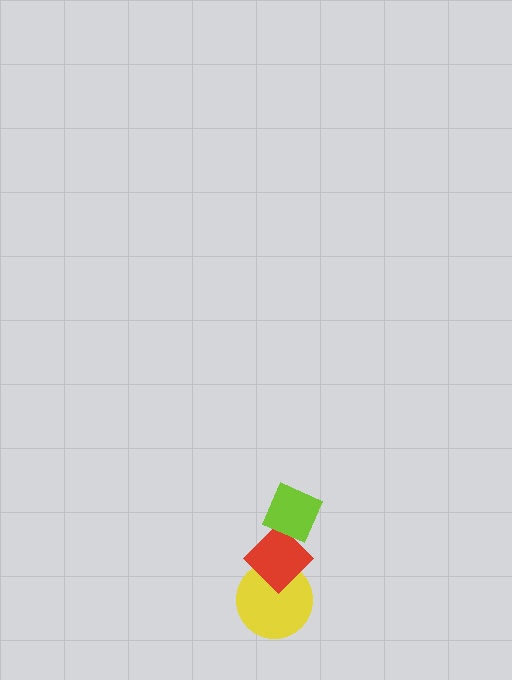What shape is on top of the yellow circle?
The red diamond is on top of the yellow circle.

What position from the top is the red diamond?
The red diamond is 2nd from the top.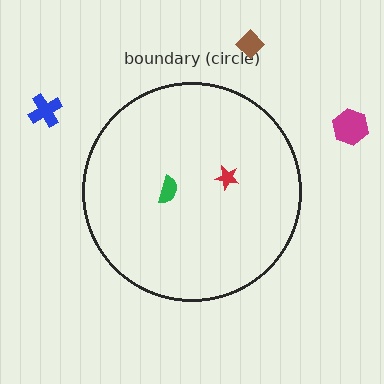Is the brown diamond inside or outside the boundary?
Outside.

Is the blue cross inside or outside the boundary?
Outside.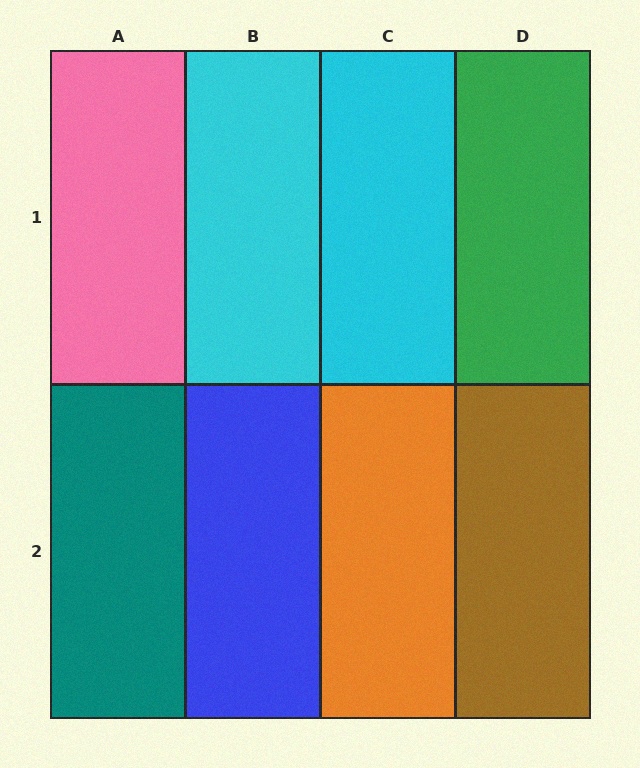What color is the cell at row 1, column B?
Cyan.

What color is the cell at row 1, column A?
Pink.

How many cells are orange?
1 cell is orange.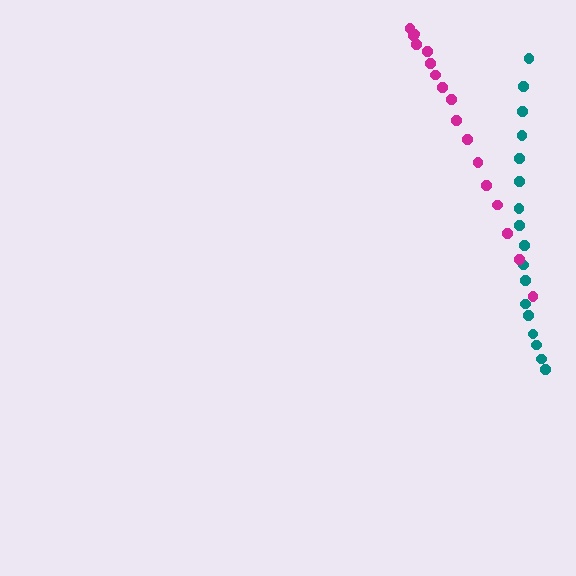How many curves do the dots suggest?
There are 2 distinct paths.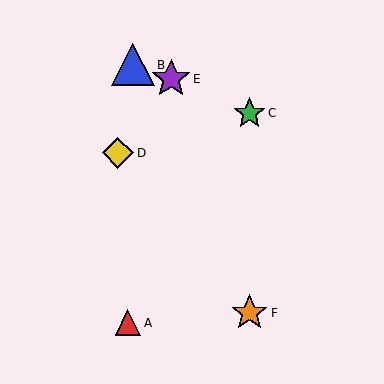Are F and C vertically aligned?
Yes, both are at x≈249.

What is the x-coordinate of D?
Object D is at x≈118.